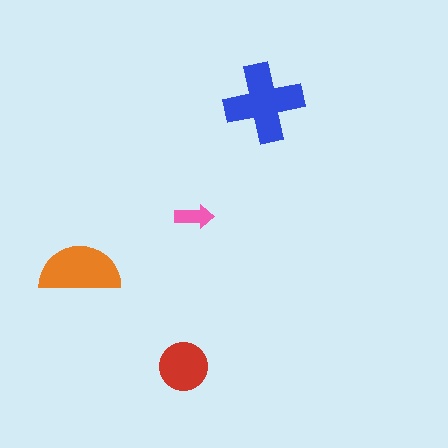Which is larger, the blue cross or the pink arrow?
The blue cross.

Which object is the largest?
The blue cross.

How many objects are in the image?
There are 4 objects in the image.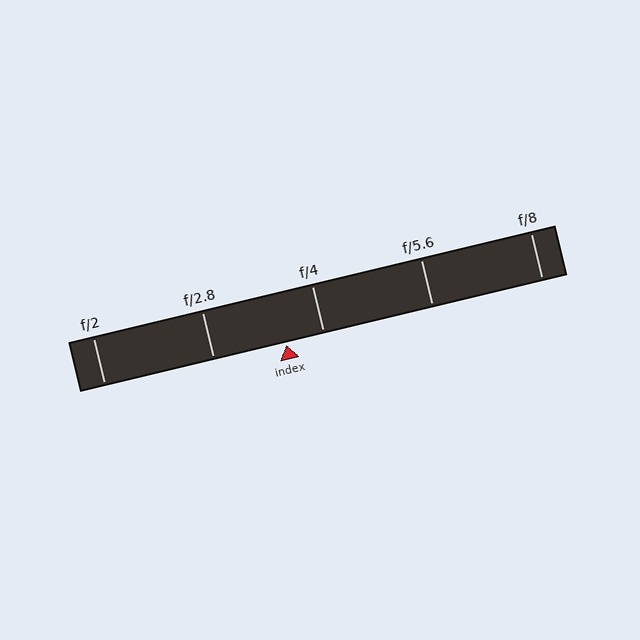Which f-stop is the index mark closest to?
The index mark is closest to f/4.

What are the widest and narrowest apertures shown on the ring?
The widest aperture shown is f/2 and the narrowest is f/8.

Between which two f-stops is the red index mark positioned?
The index mark is between f/2.8 and f/4.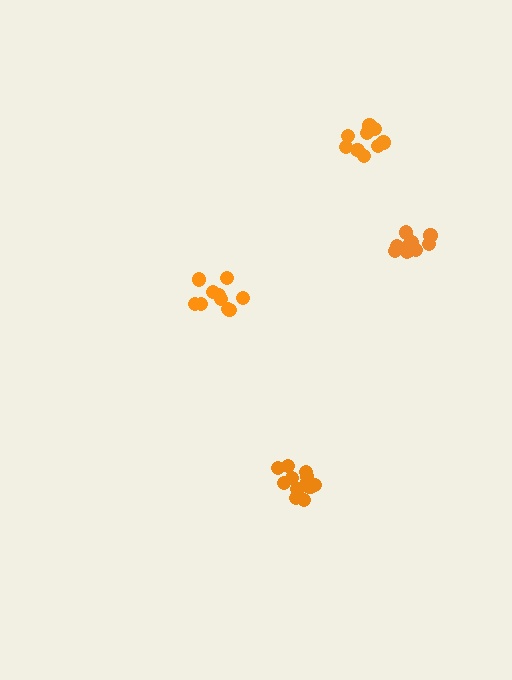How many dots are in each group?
Group 1: 13 dots, Group 2: 10 dots, Group 3: 9 dots, Group 4: 13 dots (45 total).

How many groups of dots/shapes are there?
There are 4 groups.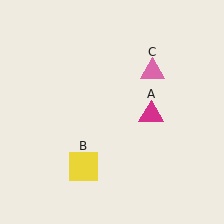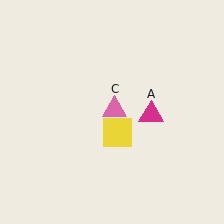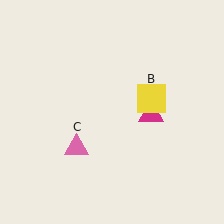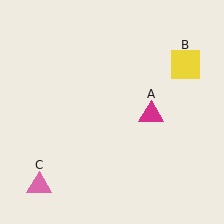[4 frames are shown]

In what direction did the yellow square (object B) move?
The yellow square (object B) moved up and to the right.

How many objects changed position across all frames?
2 objects changed position: yellow square (object B), pink triangle (object C).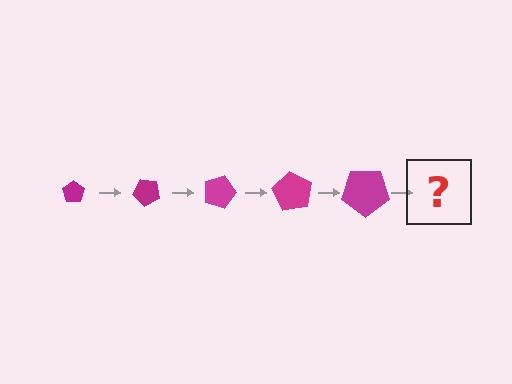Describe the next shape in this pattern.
It should be a pentagon, larger than the previous one and rotated 225 degrees from the start.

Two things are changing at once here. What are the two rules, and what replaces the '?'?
The two rules are that the pentagon grows larger each step and it rotates 45 degrees each step. The '?' should be a pentagon, larger than the previous one and rotated 225 degrees from the start.